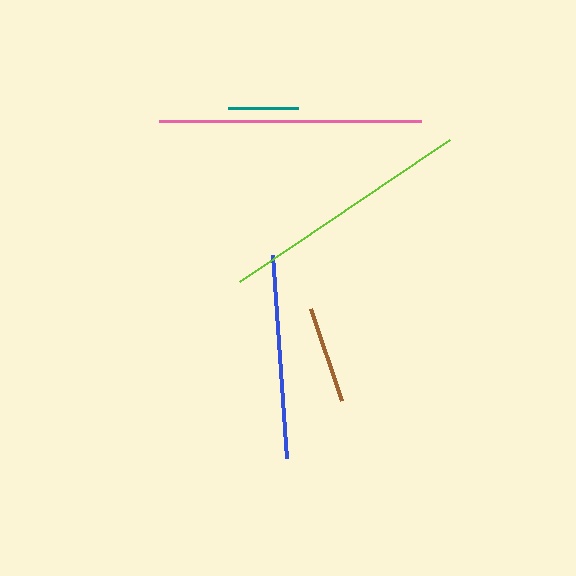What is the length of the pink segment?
The pink segment is approximately 262 pixels long.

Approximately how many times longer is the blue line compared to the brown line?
The blue line is approximately 2.1 times the length of the brown line.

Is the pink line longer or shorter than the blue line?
The pink line is longer than the blue line.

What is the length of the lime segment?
The lime segment is approximately 254 pixels long.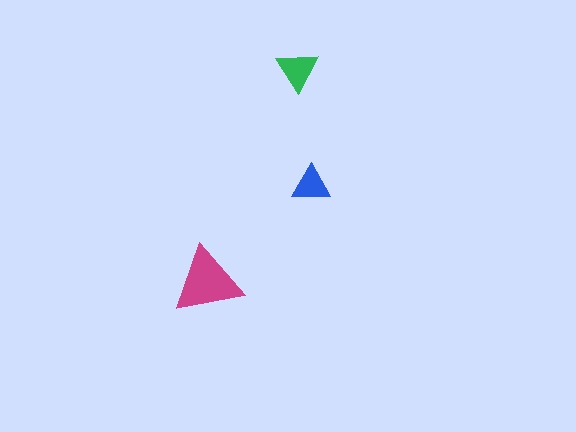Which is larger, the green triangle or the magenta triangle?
The magenta one.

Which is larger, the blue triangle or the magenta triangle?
The magenta one.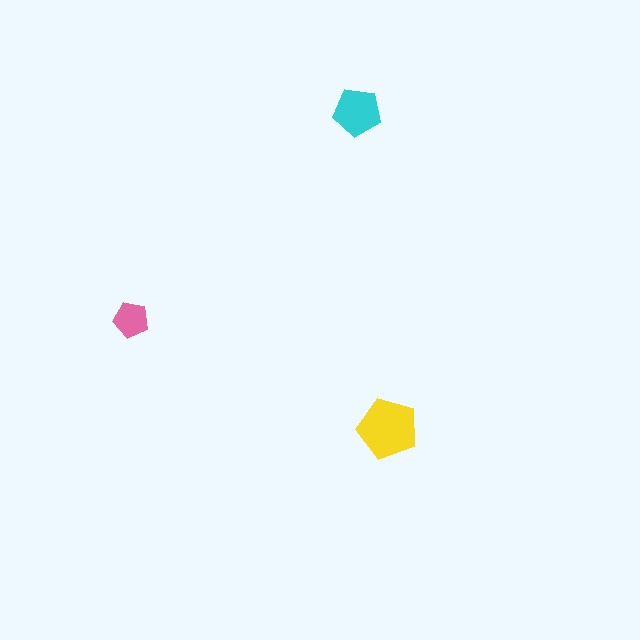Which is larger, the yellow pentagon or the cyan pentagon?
The yellow one.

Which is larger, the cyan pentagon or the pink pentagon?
The cyan one.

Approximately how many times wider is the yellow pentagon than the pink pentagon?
About 1.5 times wider.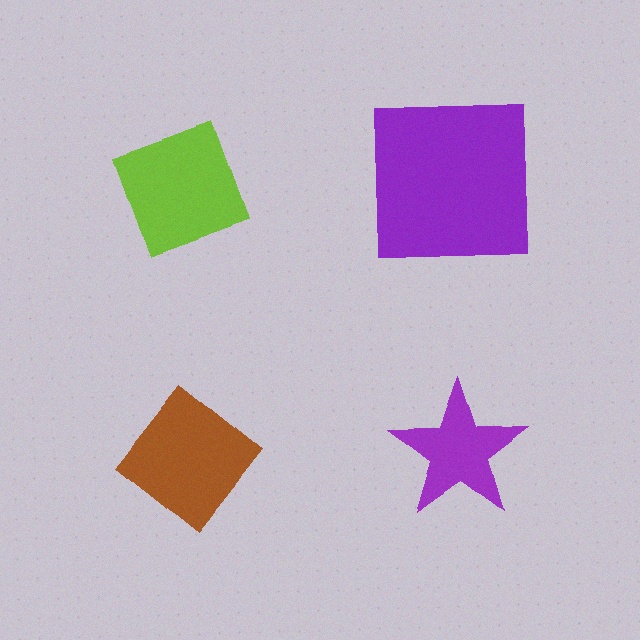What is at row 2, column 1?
A brown diamond.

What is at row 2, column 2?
A purple star.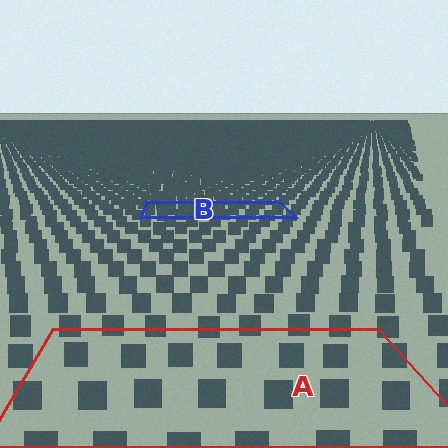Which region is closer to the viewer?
Region A is closer. The texture elements there are larger and more spread out.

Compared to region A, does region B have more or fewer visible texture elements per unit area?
Region B has more texture elements per unit area — they are packed more densely because it is farther away.